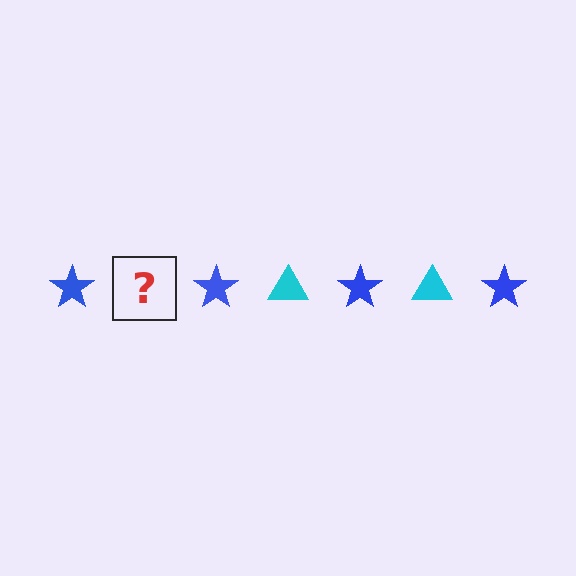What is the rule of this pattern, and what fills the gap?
The rule is that the pattern alternates between blue star and cyan triangle. The gap should be filled with a cyan triangle.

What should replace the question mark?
The question mark should be replaced with a cyan triangle.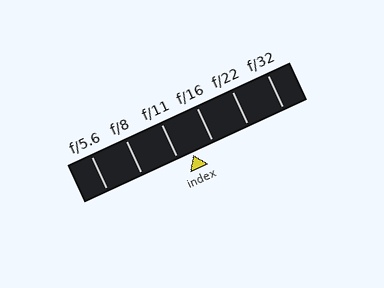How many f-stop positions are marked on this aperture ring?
There are 6 f-stop positions marked.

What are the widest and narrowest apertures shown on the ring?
The widest aperture shown is f/5.6 and the narrowest is f/32.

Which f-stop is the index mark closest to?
The index mark is closest to f/11.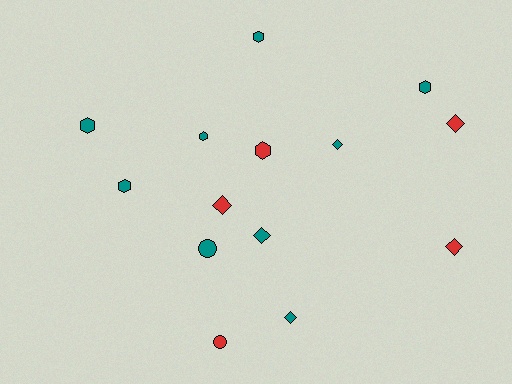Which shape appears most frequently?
Diamond, with 6 objects.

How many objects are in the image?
There are 14 objects.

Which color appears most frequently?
Teal, with 9 objects.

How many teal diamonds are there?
There are 3 teal diamonds.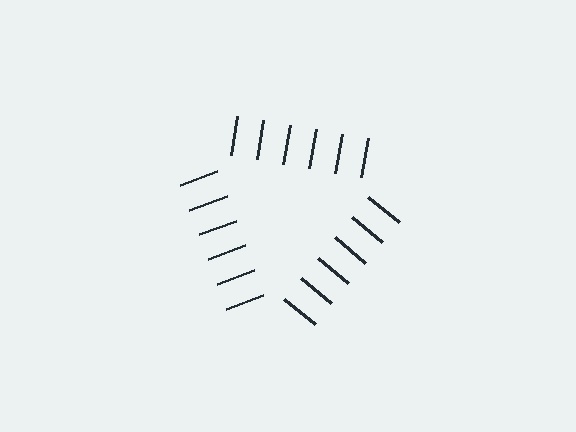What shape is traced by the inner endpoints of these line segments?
An illusory triangle — the line segments terminate on its edges but no continuous stroke is drawn.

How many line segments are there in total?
18 — 6 along each of the 3 edges.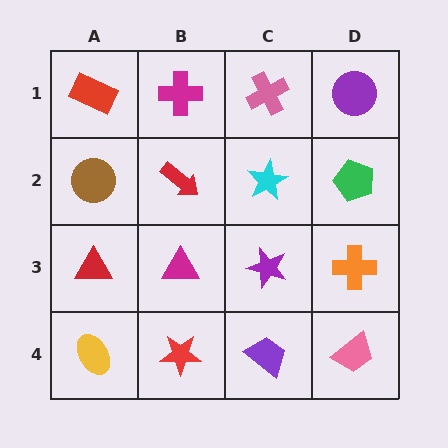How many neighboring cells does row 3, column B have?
4.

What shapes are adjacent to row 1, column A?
A brown circle (row 2, column A), a magenta cross (row 1, column B).